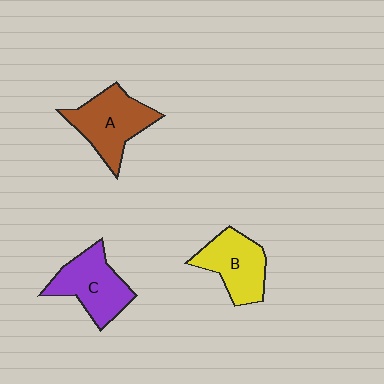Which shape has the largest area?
Shape A (brown).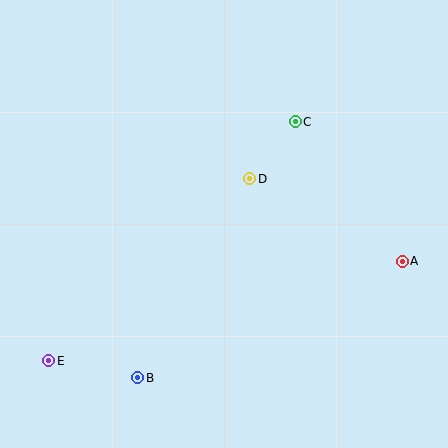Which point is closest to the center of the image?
Point D at (250, 179) is closest to the center.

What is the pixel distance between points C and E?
The distance between C and E is 343 pixels.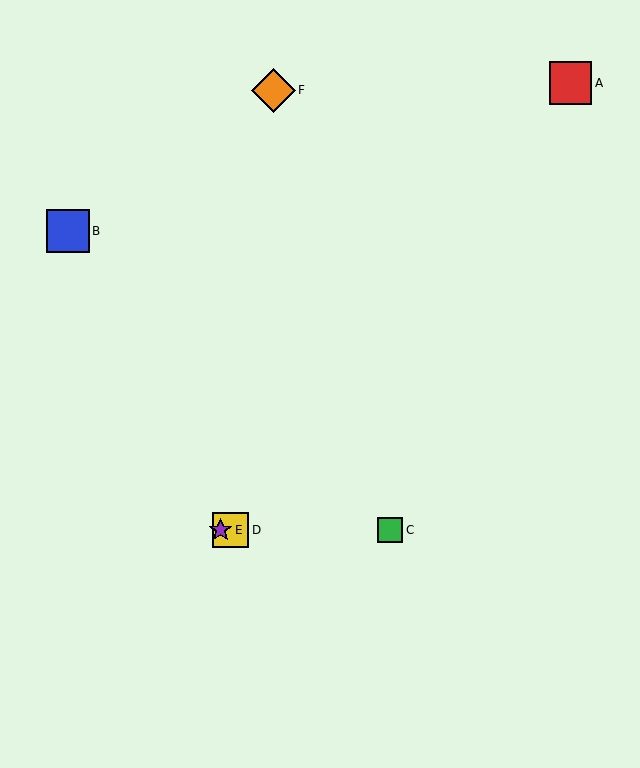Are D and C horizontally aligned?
Yes, both are at y≈530.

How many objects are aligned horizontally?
3 objects (C, D, E) are aligned horizontally.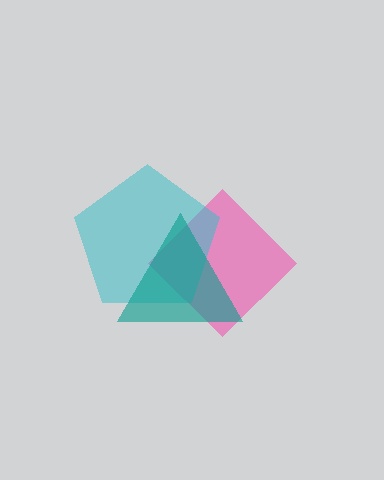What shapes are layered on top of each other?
The layered shapes are: a pink diamond, a cyan pentagon, a teal triangle.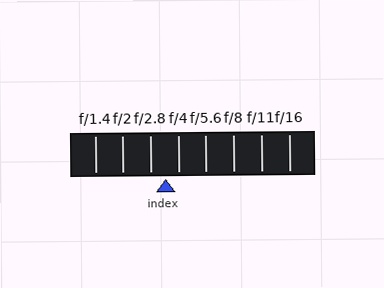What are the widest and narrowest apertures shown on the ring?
The widest aperture shown is f/1.4 and the narrowest is f/16.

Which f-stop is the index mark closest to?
The index mark is closest to f/4.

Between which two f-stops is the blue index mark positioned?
The index mark is between f/2.8 and f/4.